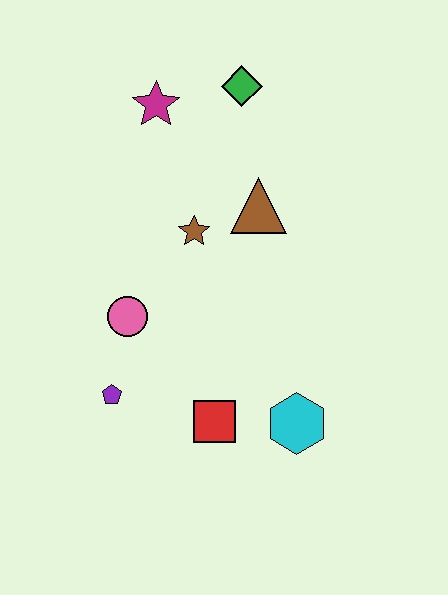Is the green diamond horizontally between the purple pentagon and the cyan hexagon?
Yes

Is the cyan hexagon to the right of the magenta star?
Yes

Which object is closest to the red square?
The cyan hexagon is closest to the red square.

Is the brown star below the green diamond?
Yes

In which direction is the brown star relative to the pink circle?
The brown star is above the pink circle.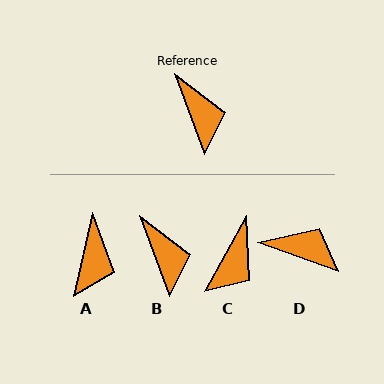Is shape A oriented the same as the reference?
No, it is off by about 33 degrees.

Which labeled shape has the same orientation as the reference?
B.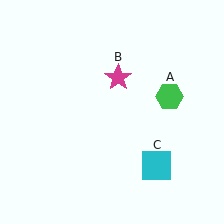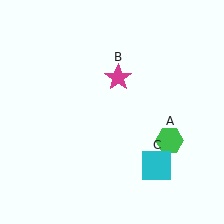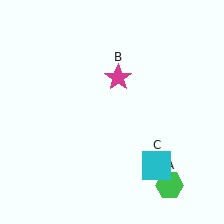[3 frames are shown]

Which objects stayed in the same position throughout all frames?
Magenta star (object B) and cyan square (object C) remained stationary.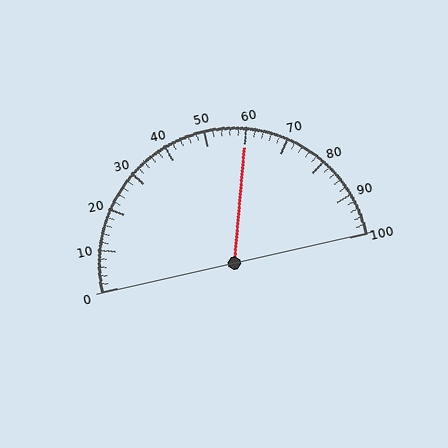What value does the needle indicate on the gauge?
The needle indicates approximately 60.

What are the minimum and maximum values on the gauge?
The gauge ranges from 0 to 100.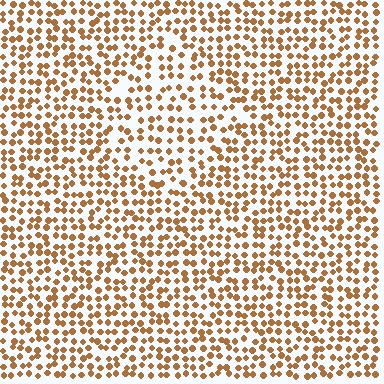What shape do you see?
I see a diamond.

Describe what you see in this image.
The image contains small brown elements arranged at two different densities. A diamond-shaped region is visible where the elements are less densely packed than the surrounding area.